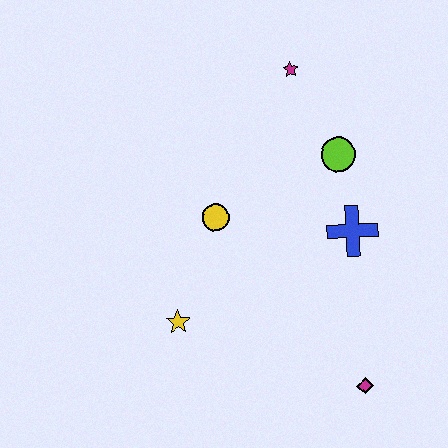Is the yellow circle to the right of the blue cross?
No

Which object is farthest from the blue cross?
The yellow star is farthest from the blue cross.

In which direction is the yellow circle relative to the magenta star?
The yellow circle is below the magenta star.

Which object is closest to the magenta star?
The lime circle is closest to the magenta star.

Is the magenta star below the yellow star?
No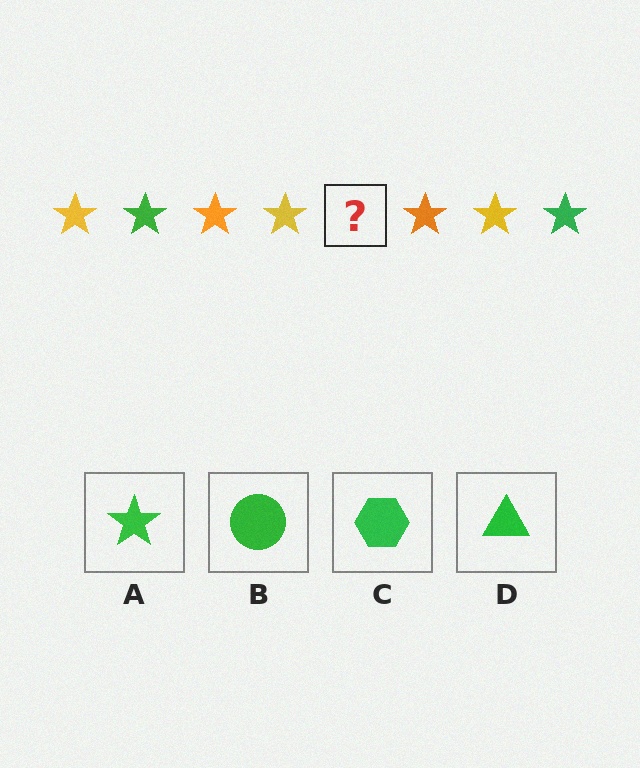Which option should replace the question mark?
Option A.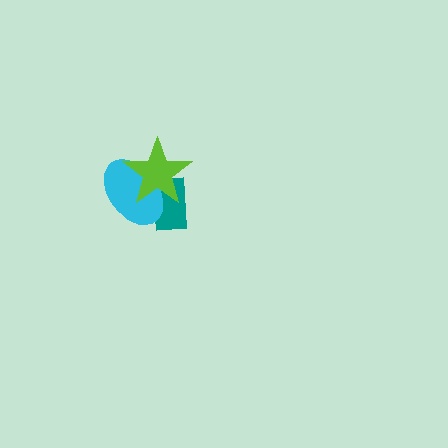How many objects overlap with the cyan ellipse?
2 objects overlap with the cyan ellipse.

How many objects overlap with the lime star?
2 objects overlap with the lime star.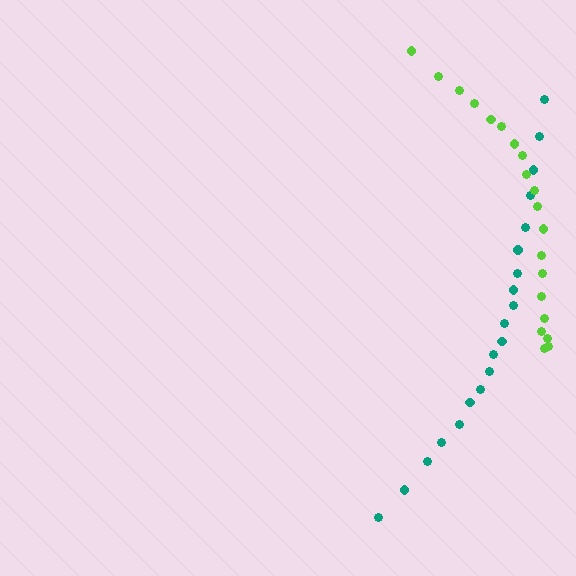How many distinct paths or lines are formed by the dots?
There are 2 distinct paths.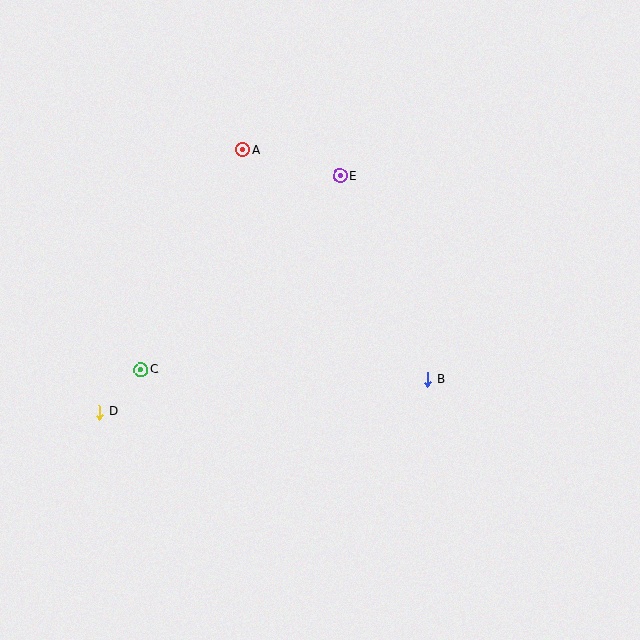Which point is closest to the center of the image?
Point B at (427, 379) is closest to the center.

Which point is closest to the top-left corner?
Point A is closest to the top-left corner.